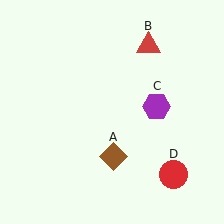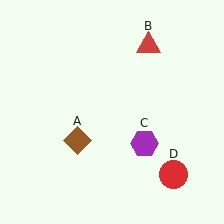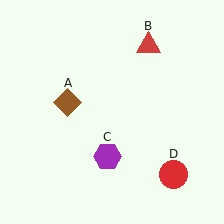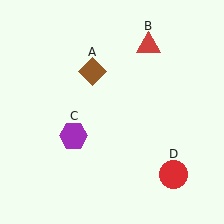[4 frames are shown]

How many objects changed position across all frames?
2 objects changed position: brown diamond (object A), purple hexagon (object C).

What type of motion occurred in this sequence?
The brown diamond (object A), purple hexagon (object C) rotated clockwise around the center of the scene.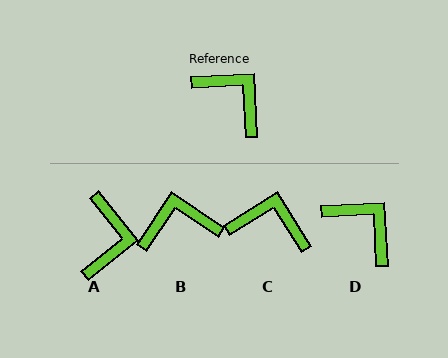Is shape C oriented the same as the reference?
No, it is off by about 29 degrees.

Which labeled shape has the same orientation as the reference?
D.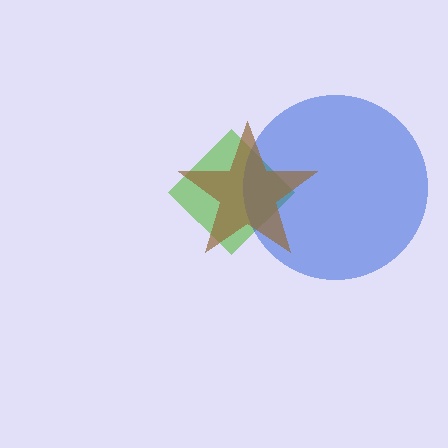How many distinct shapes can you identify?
There are 3 distinct shapes: a lime diamond, a blue circle, a brown star.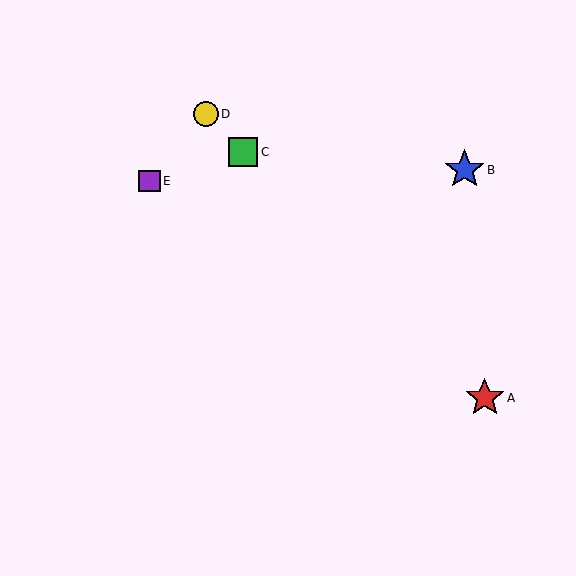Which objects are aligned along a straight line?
Objects A, C, D are aligned along a straight line.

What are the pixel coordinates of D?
Object D is at (206, 114).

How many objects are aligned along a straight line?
3 objects (A, C, D) are aligned along a straight line.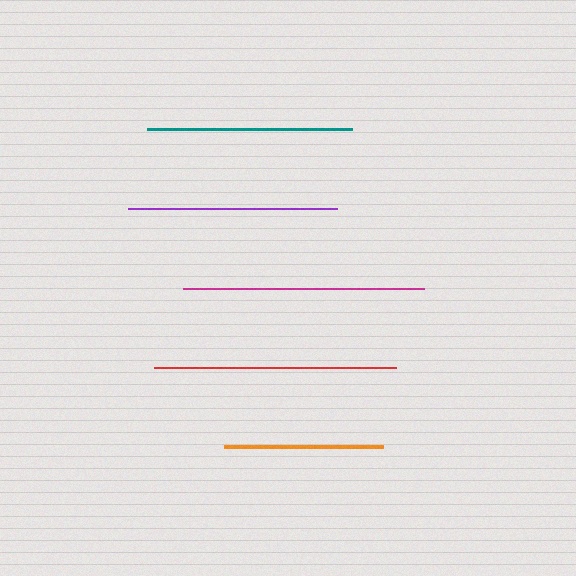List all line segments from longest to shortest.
From longest to shortest: red, magenta, purple, teal, orange.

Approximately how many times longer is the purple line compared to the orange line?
The purple line is approximately 1.3 times the length of the orange line.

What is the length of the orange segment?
The orange segment is approximately 159 pixels long.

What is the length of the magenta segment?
The magenta segment is approximately 242 pixels long.